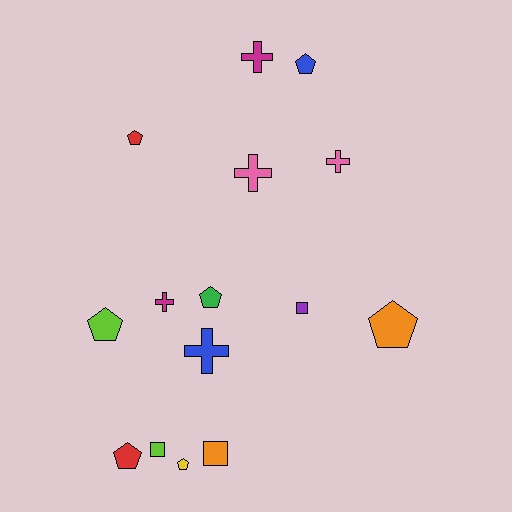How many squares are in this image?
There are 3 squares.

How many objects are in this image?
There are 15 objects.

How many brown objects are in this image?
There are no brown objects.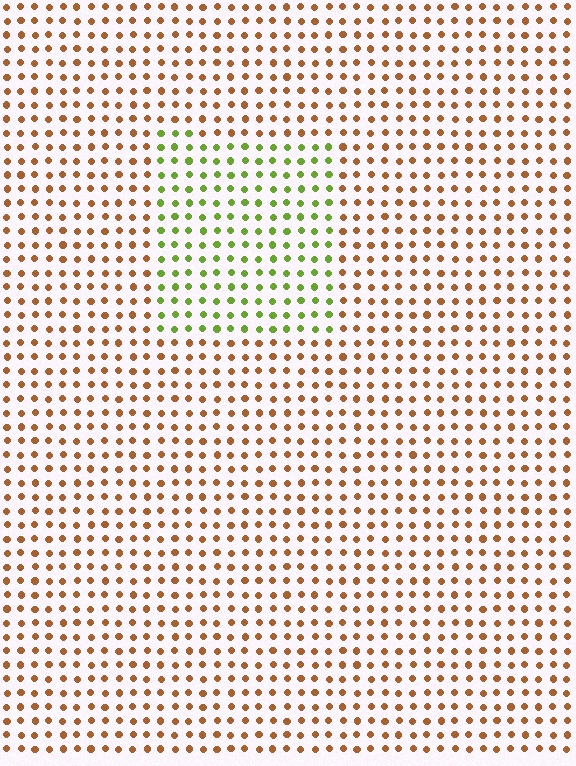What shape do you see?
I see a rectangle.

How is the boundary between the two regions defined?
The boundary is defined purely by a slight shift in hue (about 67 degrees). Spacing, size, and orientation are identical on both sides.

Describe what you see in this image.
The image is filled with small brown elements in a uniform arrangement. A rectangle-shaped region is visible where the elements are tinted to a slightly different hue, forming a subtle color boundary.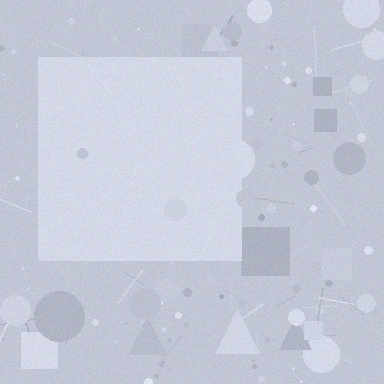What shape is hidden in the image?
A square is hidden in the image.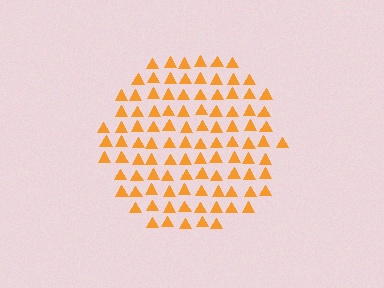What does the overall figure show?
The overall figure shows a circle.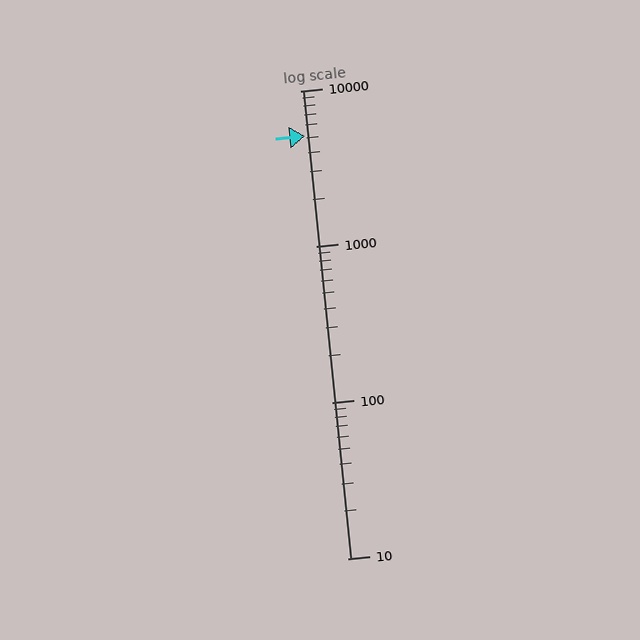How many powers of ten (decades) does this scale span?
The scale spans 3 decades, from 10 to 10000.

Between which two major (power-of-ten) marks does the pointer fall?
The pointer is between 1000 and 10000.